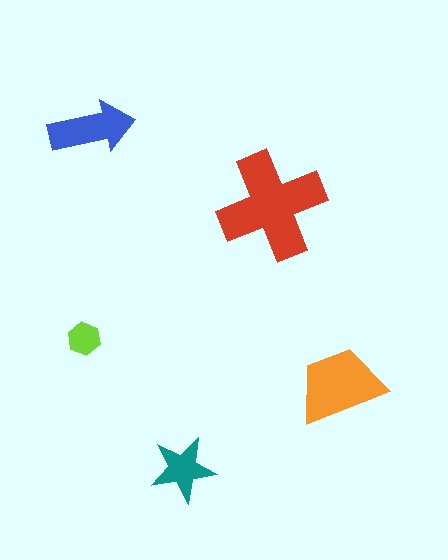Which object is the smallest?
The lime hexagon.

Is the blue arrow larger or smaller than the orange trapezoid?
Smaller.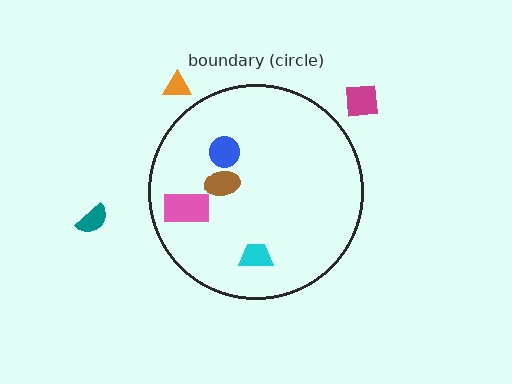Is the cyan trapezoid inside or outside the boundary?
Inside.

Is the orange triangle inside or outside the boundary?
Outside.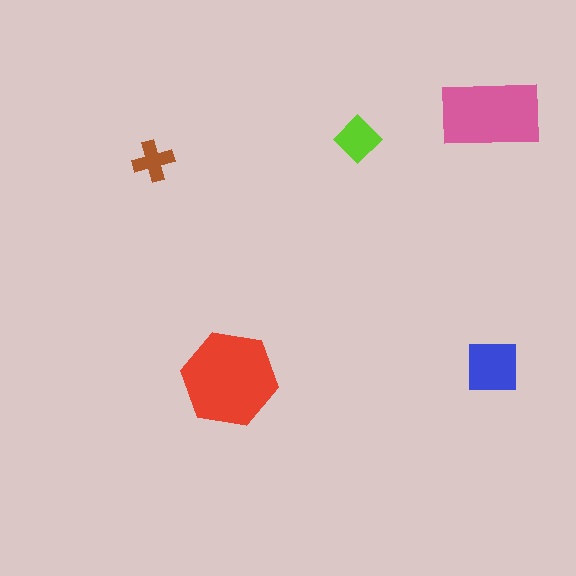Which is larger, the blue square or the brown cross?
The blue square.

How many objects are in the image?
There are 5 objects in the image.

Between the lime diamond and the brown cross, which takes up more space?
The lime diamond.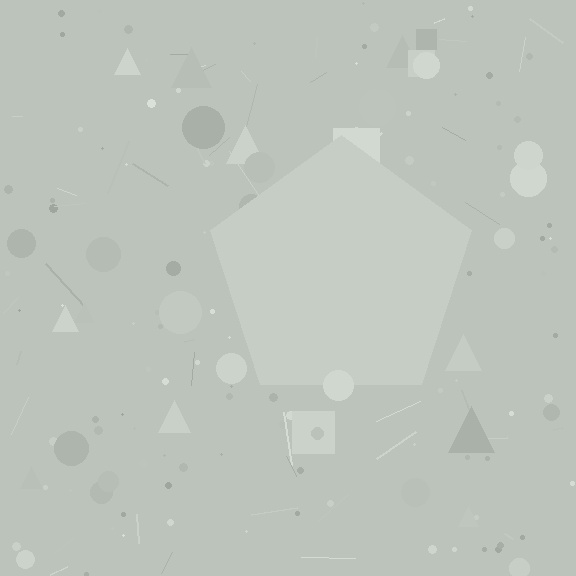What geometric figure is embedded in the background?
A pentagon is embedded in the background.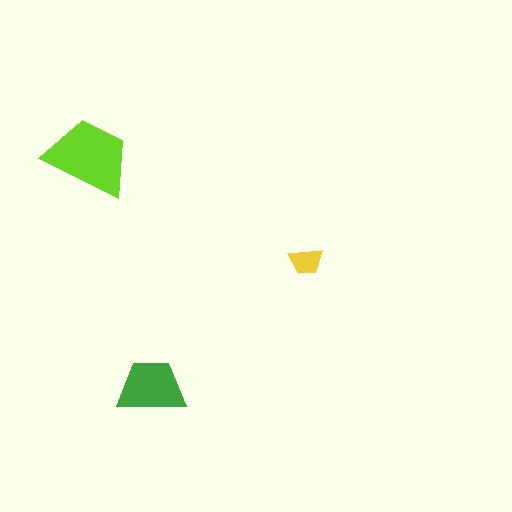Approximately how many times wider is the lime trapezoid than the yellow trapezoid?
About 2.5 times wider.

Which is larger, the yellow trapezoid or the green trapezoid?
The green one.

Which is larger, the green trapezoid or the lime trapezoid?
The lime one.